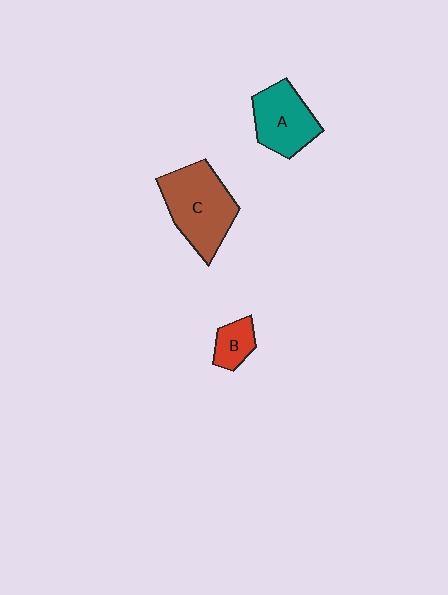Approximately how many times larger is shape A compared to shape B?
Approximately 2.1 times.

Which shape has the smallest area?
Shape B (red).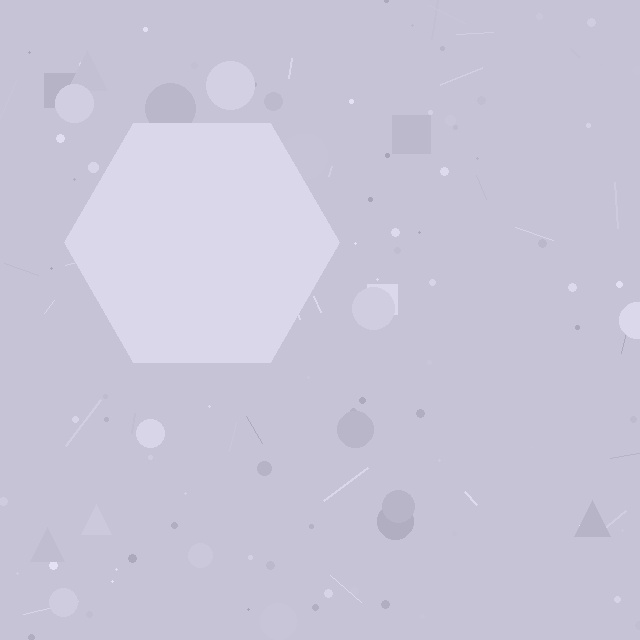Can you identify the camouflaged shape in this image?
The camouflaged shape is a hexagon.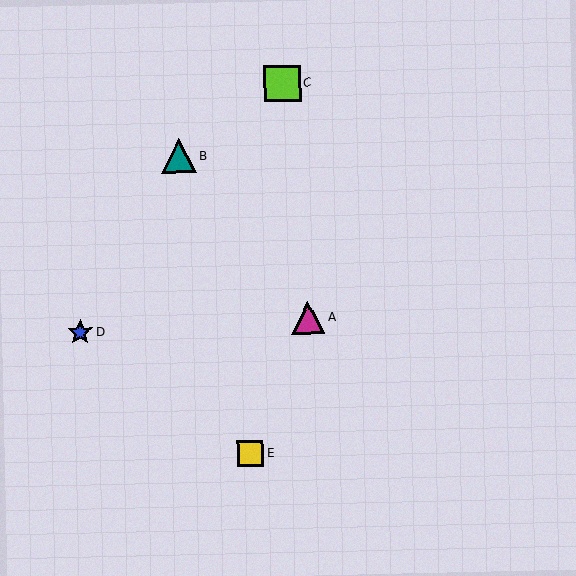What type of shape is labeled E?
Shape E is a yellow square.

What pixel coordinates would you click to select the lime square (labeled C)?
Click at (282, 83) to select the lime square C.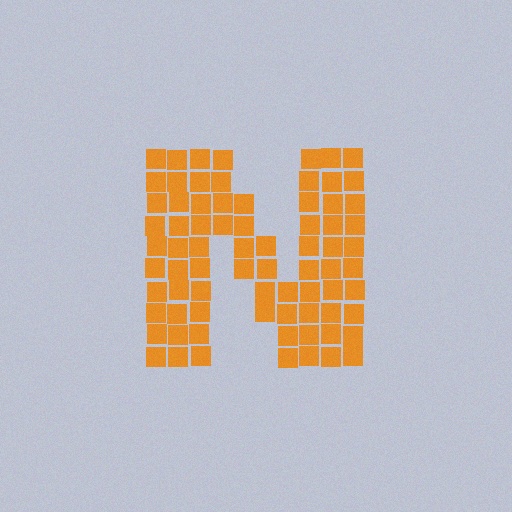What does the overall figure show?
The overall figure shows the letter N.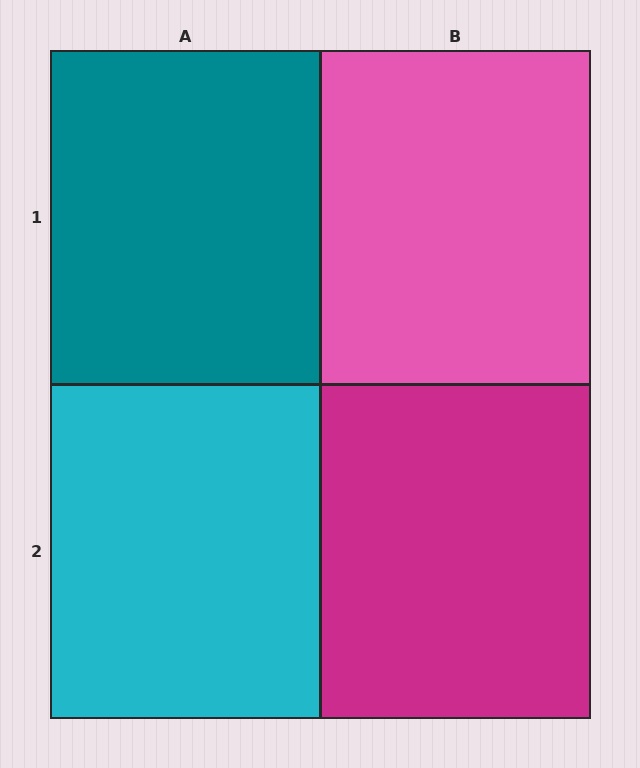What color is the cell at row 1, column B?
Pink.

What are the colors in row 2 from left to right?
Cyan, magenta.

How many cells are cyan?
1 cell is cyan.